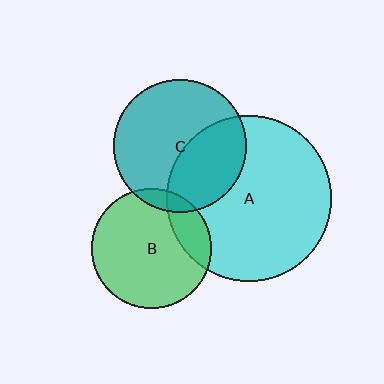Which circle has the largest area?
Circle A (cyan).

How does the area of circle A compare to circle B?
Approximately 1.9 times.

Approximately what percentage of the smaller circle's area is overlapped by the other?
Approximately 40%.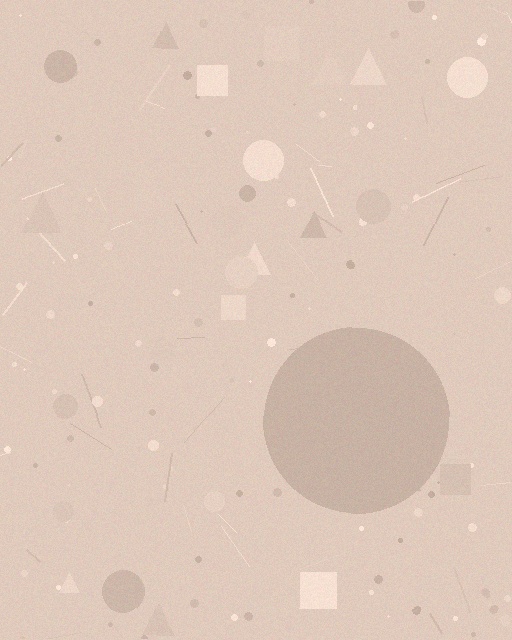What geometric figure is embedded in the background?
A circle is embedded in the background.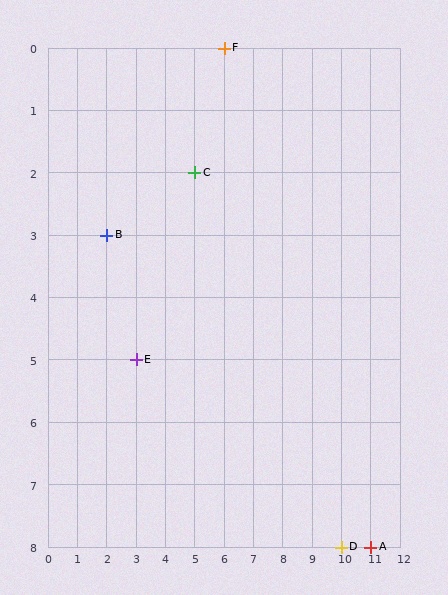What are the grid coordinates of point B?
Point B is at grid coordinates (2, 3).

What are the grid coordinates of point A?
Point A is at grid coordinates (11, 8).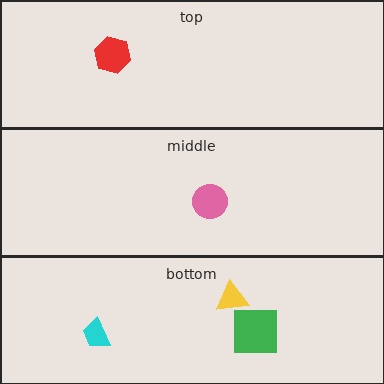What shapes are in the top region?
The red hexagon.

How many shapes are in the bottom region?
3.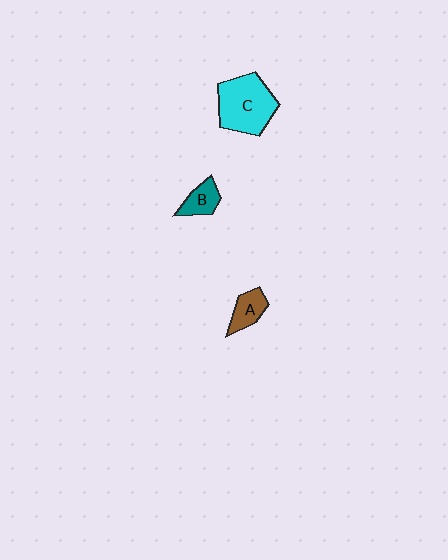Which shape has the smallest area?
Shape B (teal).